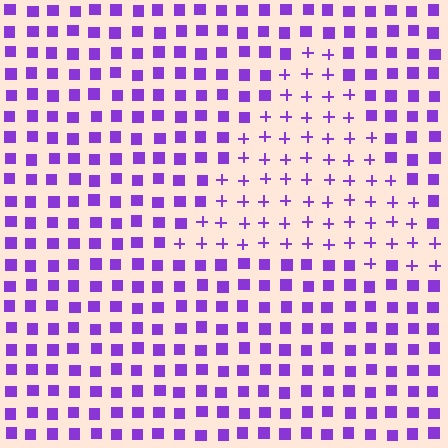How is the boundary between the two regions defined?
The boundary is defined by a change in element shape: plus signs inside vs. squares outside. All elements share the same color and spacing.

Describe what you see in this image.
The image is filled with small purple elements arranged in a uniform grid. A triangle-shaped region contains plus signs, while the surrounding area contains squares. The boundary is defined purely by the change in element shape.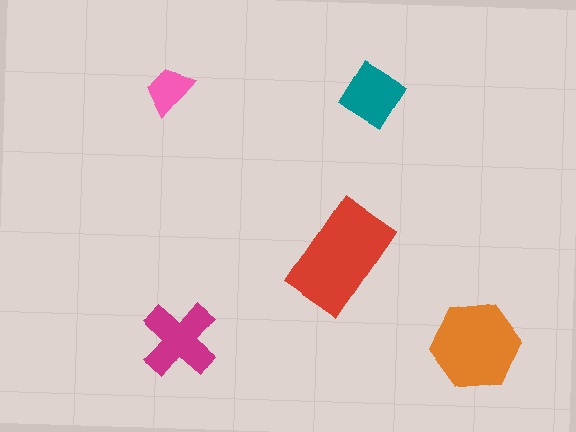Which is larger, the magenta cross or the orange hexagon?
The orange hexagon.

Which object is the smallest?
The pink trapezoid.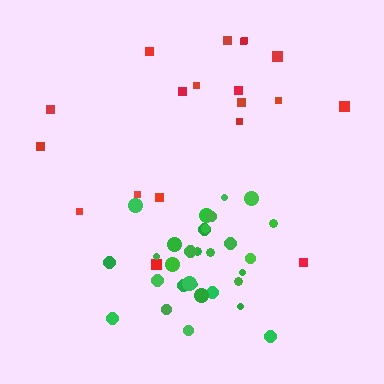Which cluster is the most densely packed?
Green.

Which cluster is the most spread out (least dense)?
Red.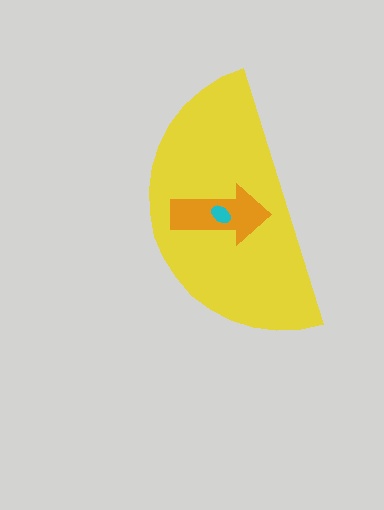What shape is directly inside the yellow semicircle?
The orange arrow.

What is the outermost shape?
The yellow semicircle.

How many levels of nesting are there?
3.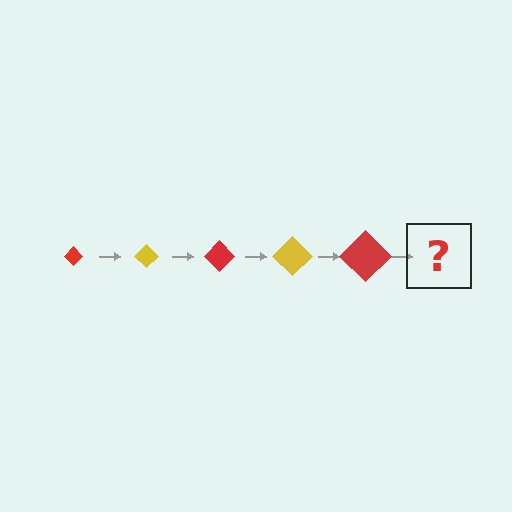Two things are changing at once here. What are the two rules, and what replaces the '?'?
The two rules are that the diamond grows larger each step and the color cycles through red and yellow. The '?' should be a yellow diamond, larger than the previous one.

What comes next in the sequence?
The next element should be a yellow diamond, larger than the previous one.